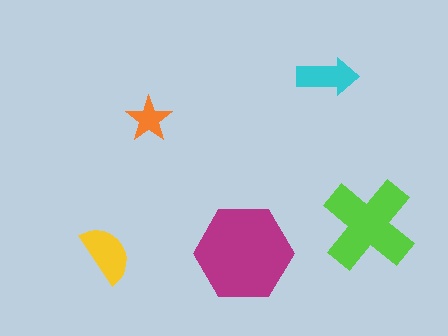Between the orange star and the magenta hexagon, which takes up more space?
The magenta hexagon.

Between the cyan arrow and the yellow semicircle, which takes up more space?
The yellow semicircle.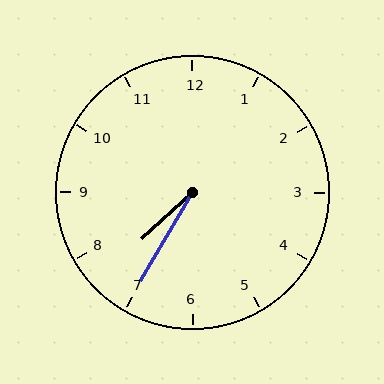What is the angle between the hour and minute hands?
Approximately 18 degrees.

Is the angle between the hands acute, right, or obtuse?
It is acute.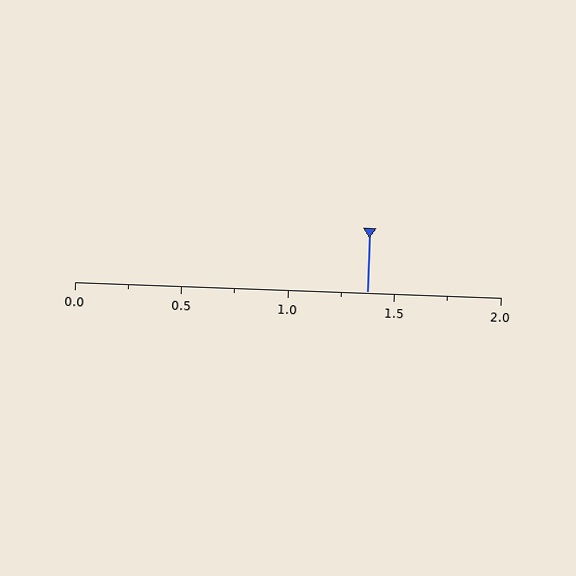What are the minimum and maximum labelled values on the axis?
The axis runs from 0.0 to 2.0.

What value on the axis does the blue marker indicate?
The marker indicates approximately 1.38.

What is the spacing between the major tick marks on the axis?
The major ticks are spaced 0.5 apart.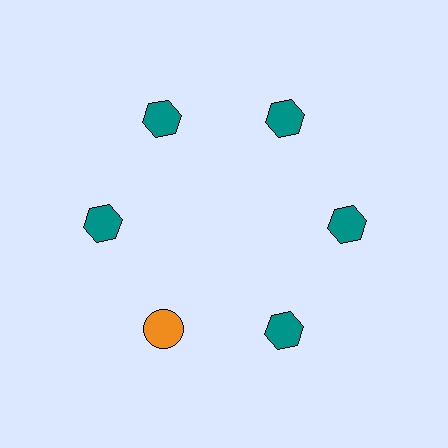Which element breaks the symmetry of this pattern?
The orange circle at roughly the 7 o'clock position breaks the symmetry. All other shapes are teal hexagons.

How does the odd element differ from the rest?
It differs in both color (orange instead of teal) and shape (circle instead of hexagon).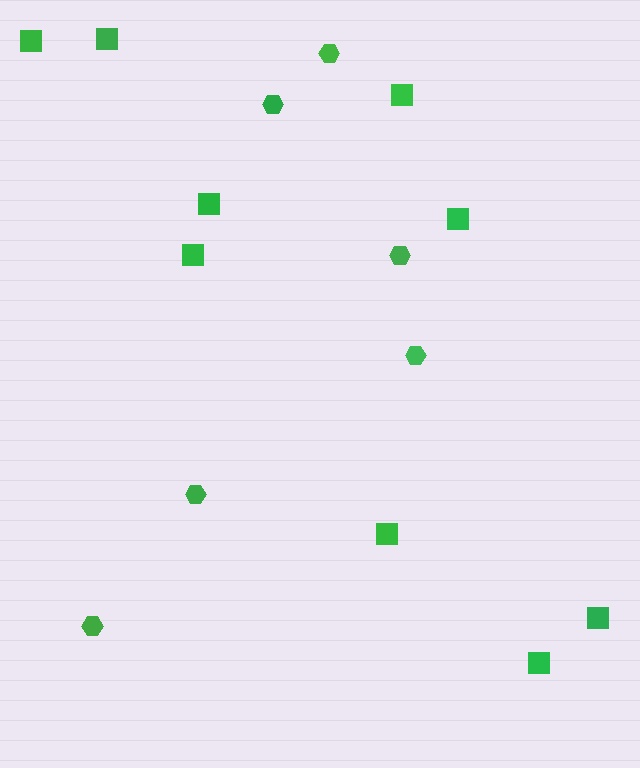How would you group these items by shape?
There are 2 groups: one group of hexagons (6) and one group of squares (9).